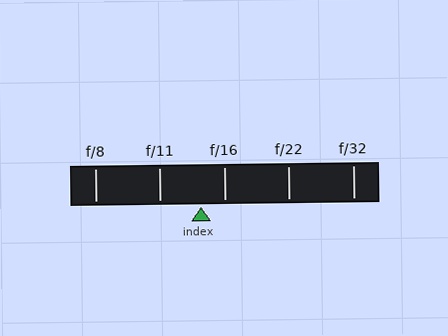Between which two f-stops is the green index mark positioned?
The index mark is between f/11 and f/16.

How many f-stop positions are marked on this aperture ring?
There are 5 f-stop positions marked.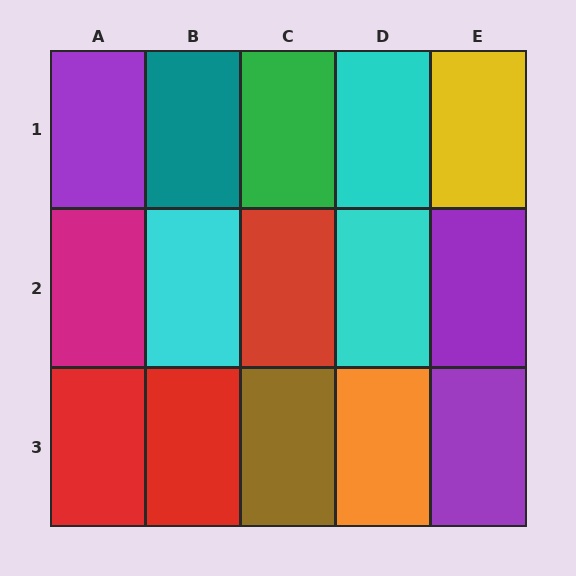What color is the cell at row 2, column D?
Cyan.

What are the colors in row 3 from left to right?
Red, red, brown, orange, purple.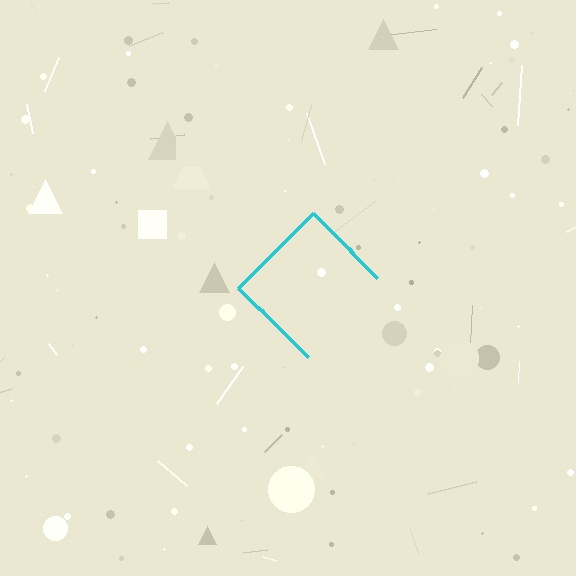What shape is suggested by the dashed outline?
The dashed outline suggests a diamond.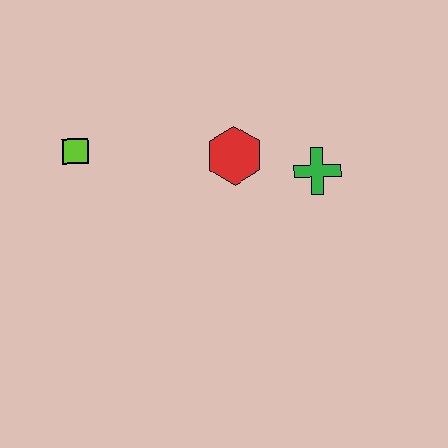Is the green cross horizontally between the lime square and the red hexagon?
No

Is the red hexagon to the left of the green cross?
Yes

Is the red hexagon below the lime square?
Yes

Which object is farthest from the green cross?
The lime square is farthest from the green cross.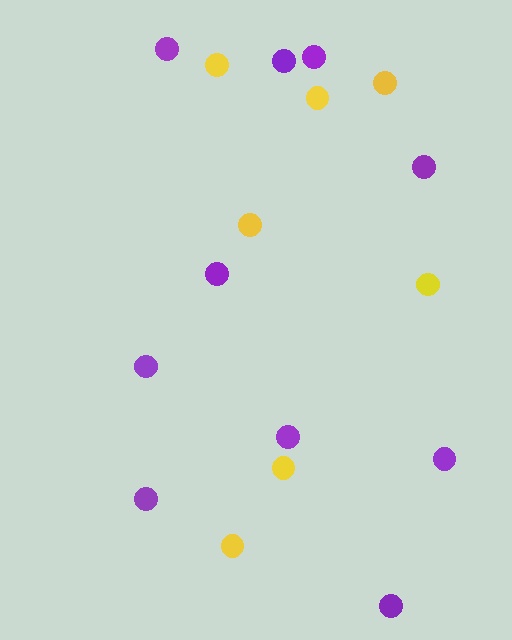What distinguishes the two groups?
There are 2 groups: one group of purple circles (10) and one group of yellow circles (7).